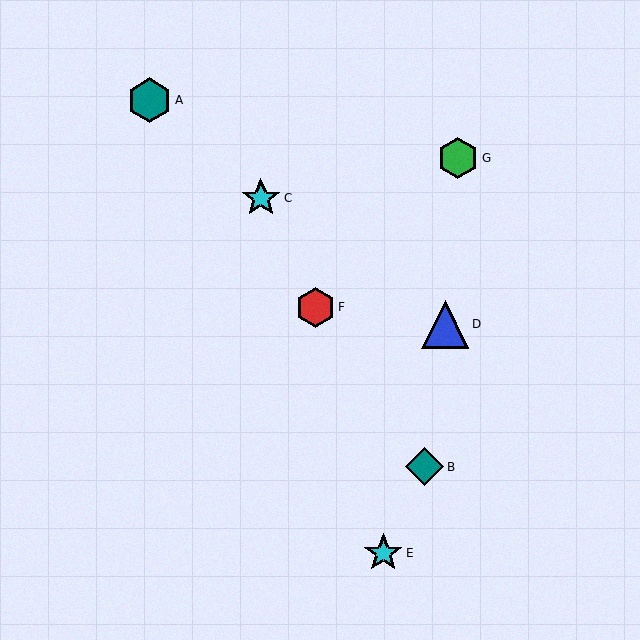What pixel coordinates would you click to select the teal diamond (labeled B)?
Click at (425, 467) to select the teal diamond B.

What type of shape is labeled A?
Shape A is a teal hexagon.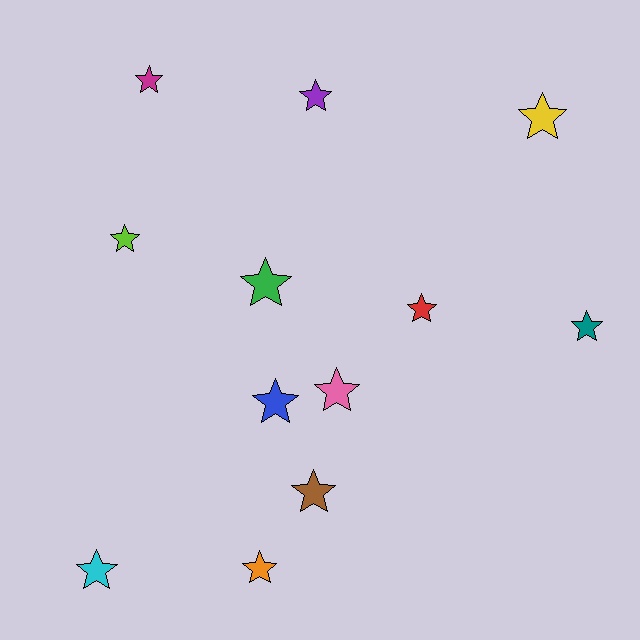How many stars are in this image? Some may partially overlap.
There are 12 stars.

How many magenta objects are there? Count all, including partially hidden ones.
There is 1 magenta object.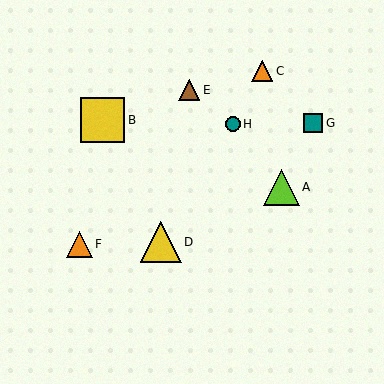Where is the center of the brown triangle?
The center of the brown triangle is at (189, 90).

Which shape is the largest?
The yellow square (labeled B) is the largest.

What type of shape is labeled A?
Shape A is a lime triangle.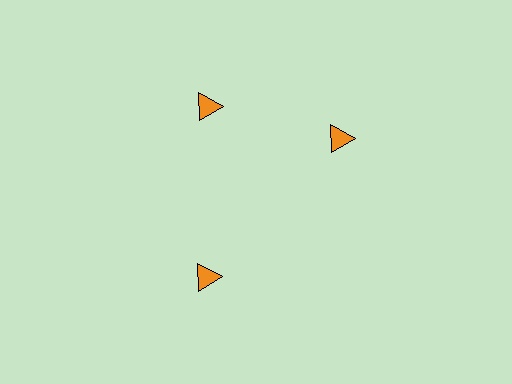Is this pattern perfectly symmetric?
No. The 3 orange triangles are arranged in a ring, but one element near the 3 o'clock position is rotated out of alignment along the ring, breaking the 3-fold rotational symmetry.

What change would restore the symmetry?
The symmetry would be restored by rotating it back into even spacing with its neighbors so that all 3 triangles sit at equal angles and equal distance from the center.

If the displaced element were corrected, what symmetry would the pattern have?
It would have 3-fold rotational symmetry — the pattern would map onto itself every 120 degrees.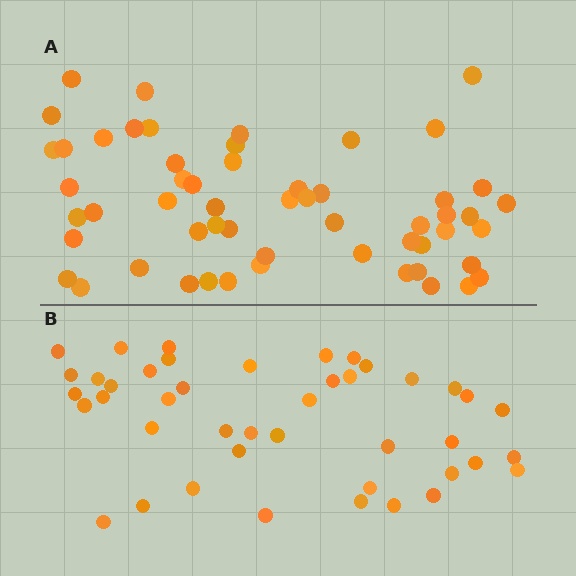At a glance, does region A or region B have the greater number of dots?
Region A (the top region) has more dots.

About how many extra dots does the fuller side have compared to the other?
Region A has approximately 15 more dots than region B.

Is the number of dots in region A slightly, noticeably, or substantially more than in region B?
Region A has noticeably more, but not dramatically so. The ratio is roughly 1.3 to 1.